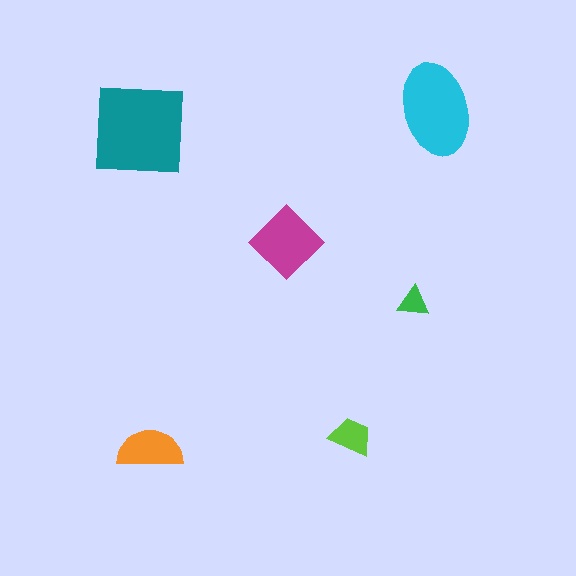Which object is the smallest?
The green triangle.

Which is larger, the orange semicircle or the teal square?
The teal square.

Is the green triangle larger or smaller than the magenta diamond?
Smaller.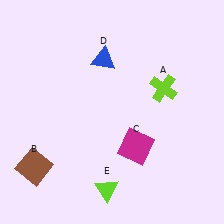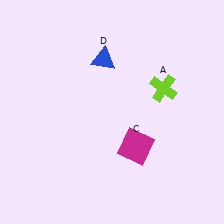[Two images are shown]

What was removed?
The lime triangle (E), the brown square (B) were removed in Image 2.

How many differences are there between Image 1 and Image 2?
There are 2 differences between the two images.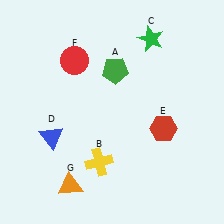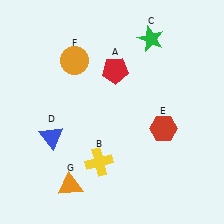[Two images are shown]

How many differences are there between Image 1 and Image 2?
There are 2 differences between the two images.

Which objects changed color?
A changed from green to red. F changed from red to orange.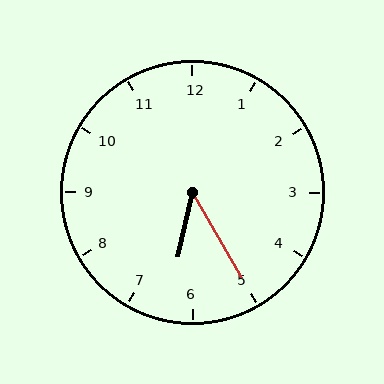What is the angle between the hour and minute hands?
Approximately 42 degrees.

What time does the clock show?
6:25.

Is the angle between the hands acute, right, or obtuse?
It is acute.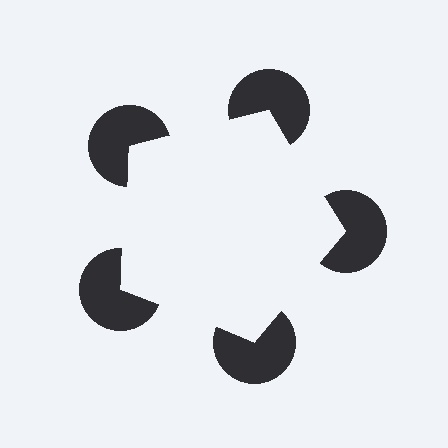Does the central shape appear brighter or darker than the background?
It typically appears slightly brighter than the background, even though no actual brightness change is drawn.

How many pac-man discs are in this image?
There are 5 — one at each vertex of the illusory pentagon.